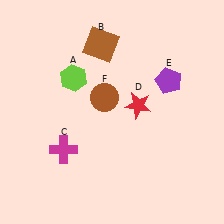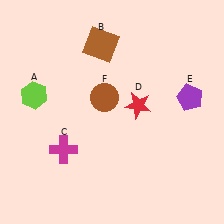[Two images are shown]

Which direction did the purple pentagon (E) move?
The purple pentagon (E) moved right.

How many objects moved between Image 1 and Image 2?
2 objects moved between the two images.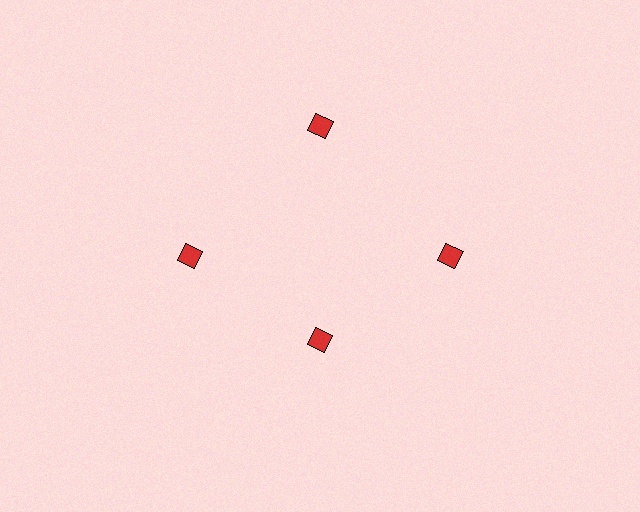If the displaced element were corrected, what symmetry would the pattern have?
It would have 4-fold rotational symmetry — the pattern would map onto itself every 90 degrees.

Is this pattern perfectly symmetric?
No. The 4 red diamonds are arranged in a ring, but one element near the 6 o'clock position is pulled inward toward the center, breaking the 4-fold rotational symmetry.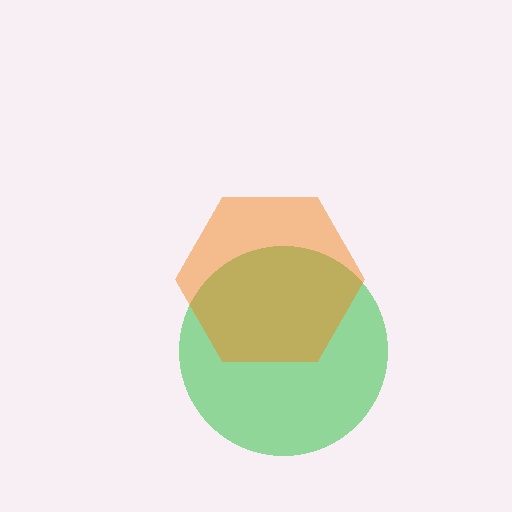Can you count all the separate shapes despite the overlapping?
Yes, there are 2 separate shapes.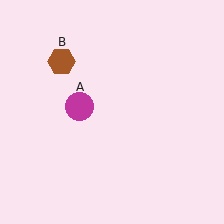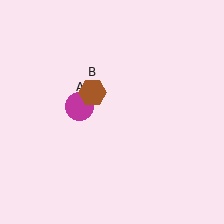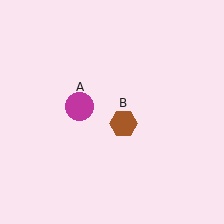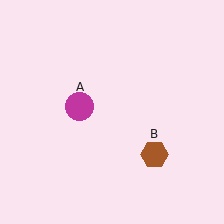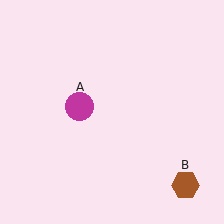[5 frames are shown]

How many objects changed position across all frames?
1 object changed position: brown hexagon (object B).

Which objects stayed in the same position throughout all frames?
Magenta circle (object A) remained stationary.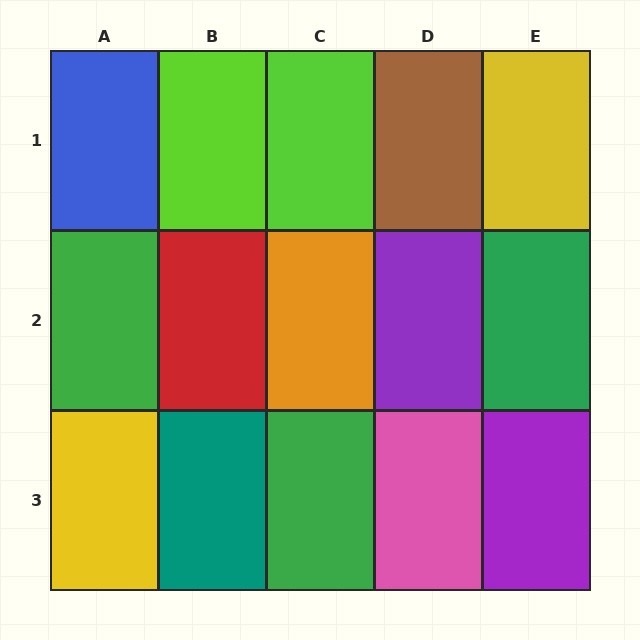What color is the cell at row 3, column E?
Purple.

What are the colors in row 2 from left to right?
Green, red, orange, purple, green.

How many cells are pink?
1 cell is pink.